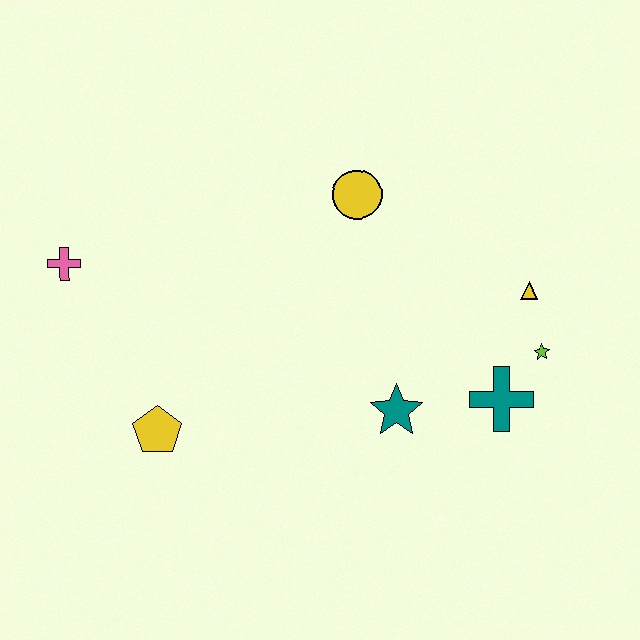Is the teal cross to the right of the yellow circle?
Yes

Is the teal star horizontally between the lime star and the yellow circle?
Yes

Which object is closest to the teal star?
The teal cross is closest to the teal star.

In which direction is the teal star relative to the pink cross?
The teal star is to the right of the pink cross.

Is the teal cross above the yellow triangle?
No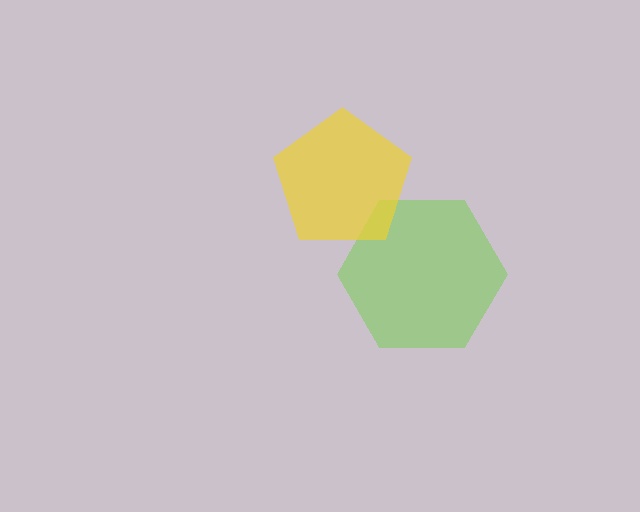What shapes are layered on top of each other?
The layered shapes are: a lime hexagon, a yellow pentagon.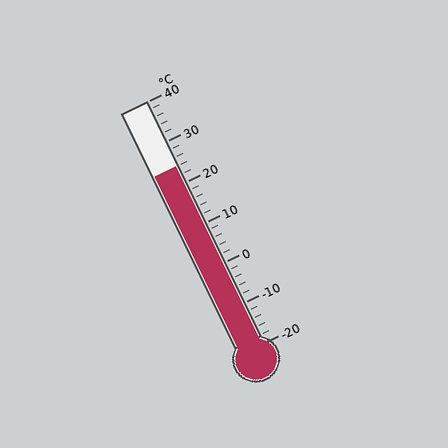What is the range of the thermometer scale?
The thermometer scale ranges from -20°C to 40°C.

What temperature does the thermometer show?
The thermometer shows approximately 24°C.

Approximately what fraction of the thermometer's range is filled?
The thermometer is filled to approximately 75% of its range.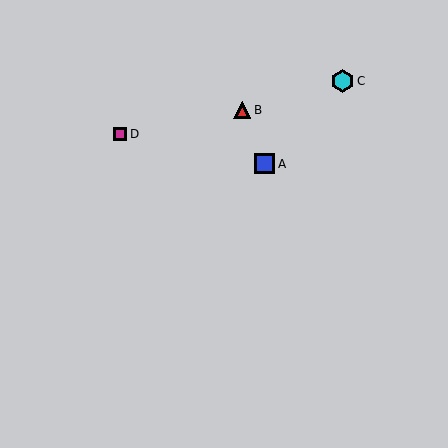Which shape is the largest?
The cyan hexagon (labeled C) is the largest.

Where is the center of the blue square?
The center of the blue square is at (265, 164).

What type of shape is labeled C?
Shape C is a cyan hexagon.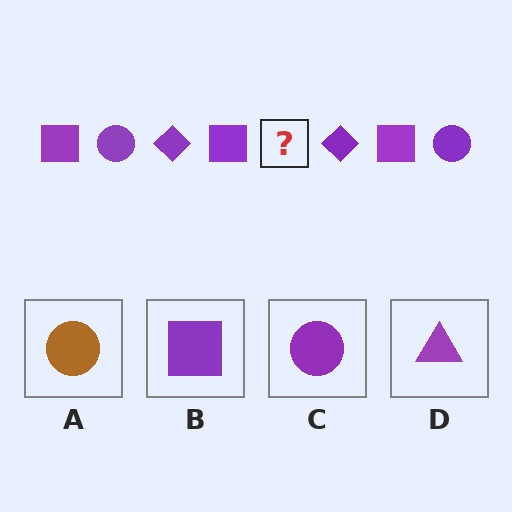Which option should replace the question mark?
Option C.